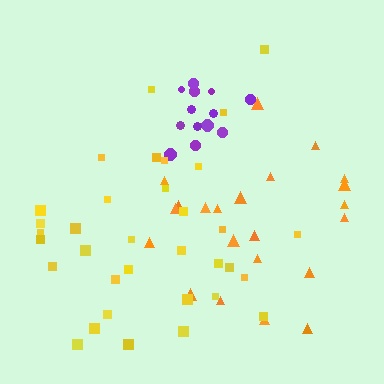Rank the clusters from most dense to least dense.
purple, orange, yellow.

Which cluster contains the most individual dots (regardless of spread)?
Yellow (34).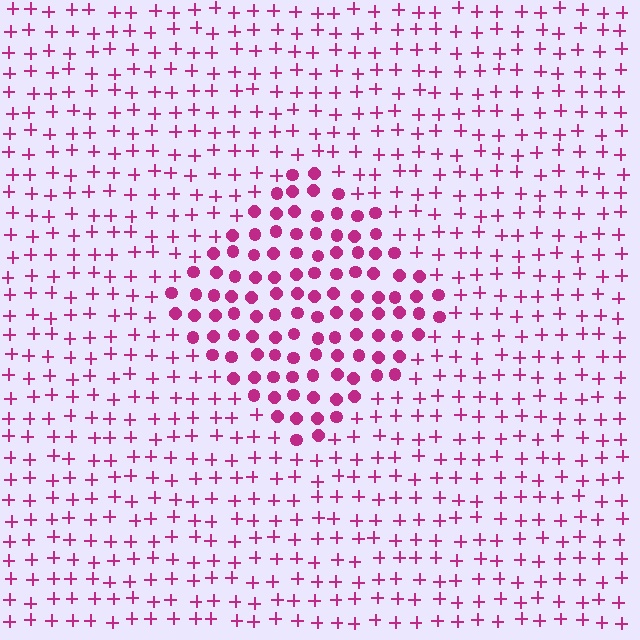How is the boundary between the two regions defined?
The boundary is defined by a change in element shape: circles inside vs. plus signs outside. All elements share the same color and spacing.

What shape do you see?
I see a diamond.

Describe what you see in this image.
The image is filled with small magenta elements arranged in a uniform grid. A diamond-shaped region contains circles, while the surrounding area contains plus signs. The boundary is defined purely by the change in element shape.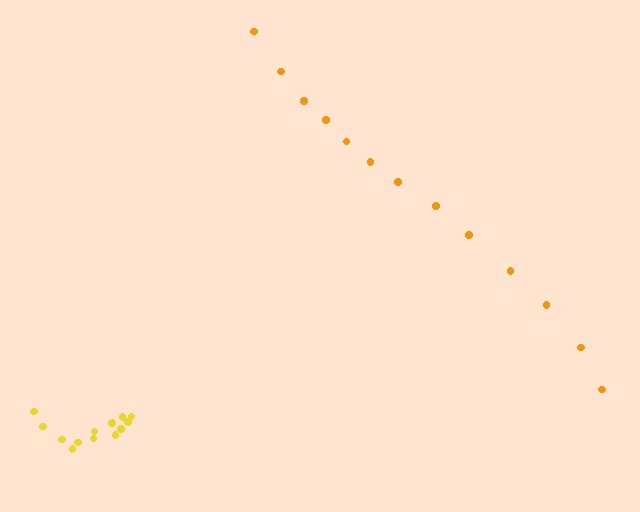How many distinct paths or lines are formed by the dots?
There are 2 distinct paths.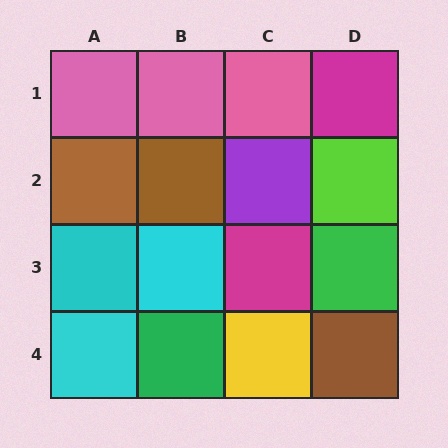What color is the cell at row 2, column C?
Purple.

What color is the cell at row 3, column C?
Magenta.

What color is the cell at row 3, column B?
Cyan.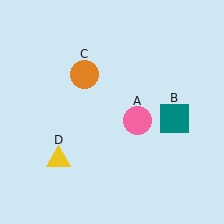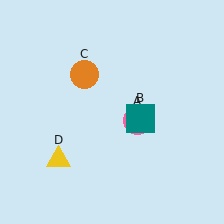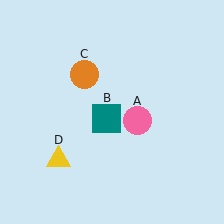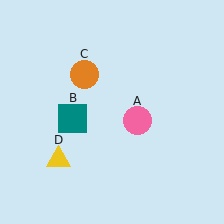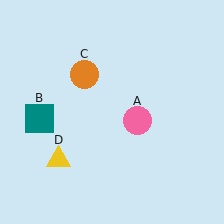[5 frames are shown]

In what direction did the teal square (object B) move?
The teal square (object B) moved left.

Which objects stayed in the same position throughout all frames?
Pink circle (object A) and orange circle (object C) and yellow triangle (object D) remained stationary.